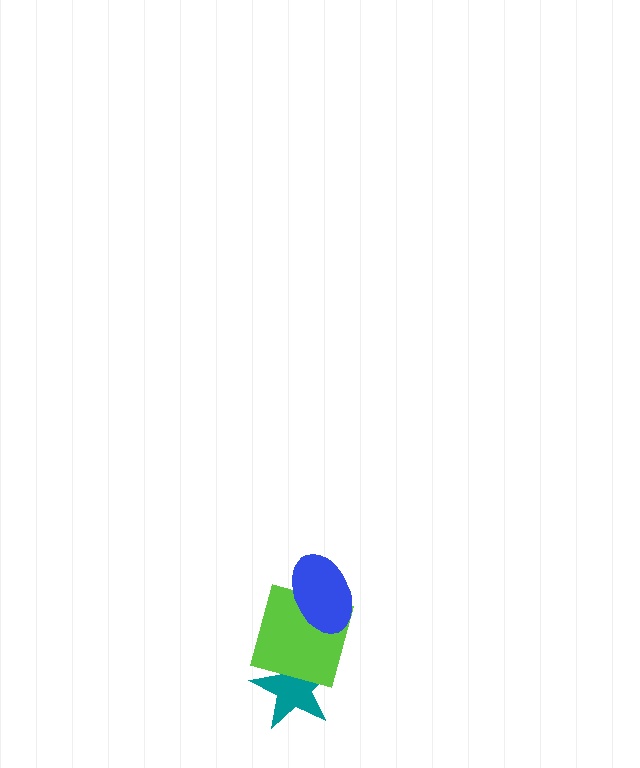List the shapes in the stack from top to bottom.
From top to bottom: the blue ellipse, the lime square, the teal star.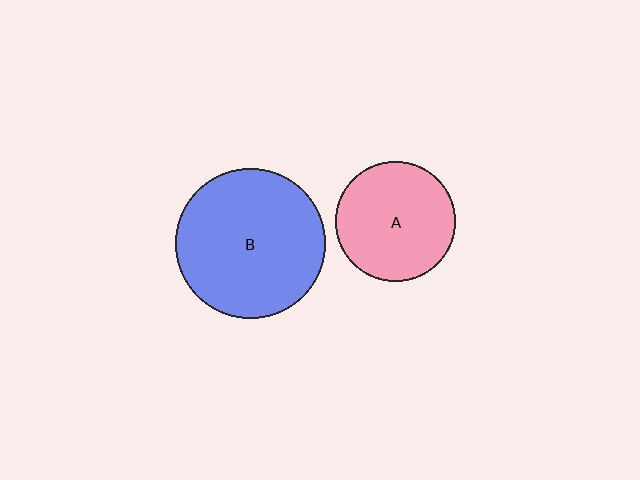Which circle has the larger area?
Circle B (blue).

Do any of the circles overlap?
No, none of the circles overlap.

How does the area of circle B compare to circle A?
Approximately 1.6 times.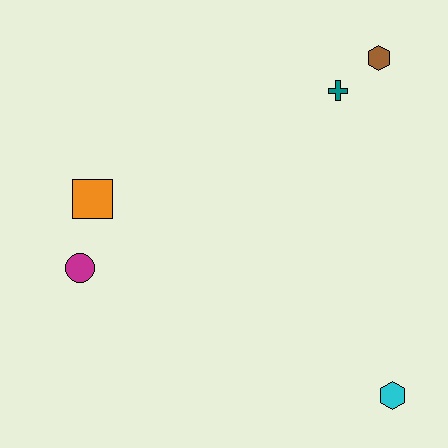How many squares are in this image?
There is 1 square.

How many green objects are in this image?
There are no green objects.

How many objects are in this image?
There are 5 objects.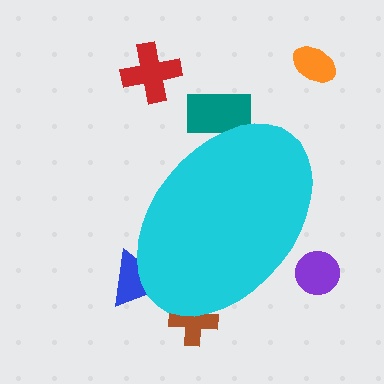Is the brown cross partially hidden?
Yes, the brown cross is partially hidden behind the cyan ellipse.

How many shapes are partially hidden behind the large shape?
4 shapes are partially hidden.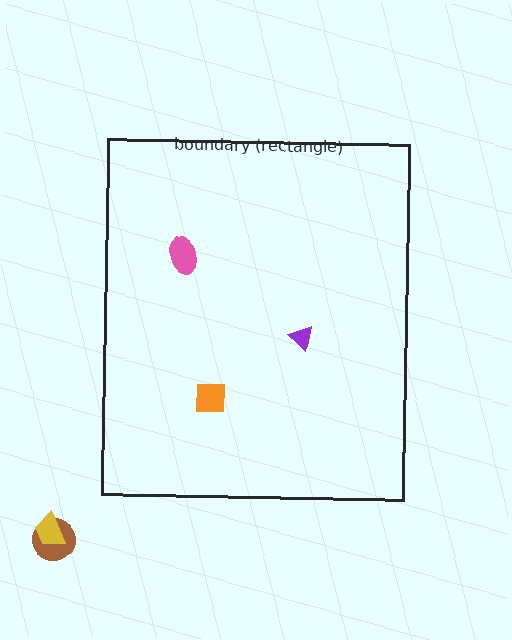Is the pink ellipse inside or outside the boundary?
Inside.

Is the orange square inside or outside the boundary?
Inside.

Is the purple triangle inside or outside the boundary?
Inside.